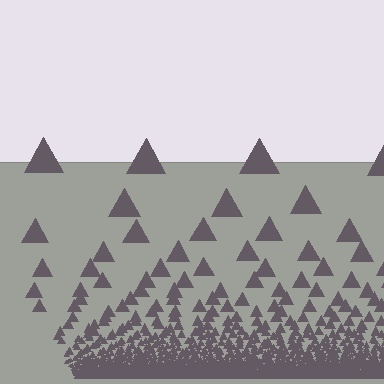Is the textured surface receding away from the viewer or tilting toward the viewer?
The surface appears to tilt toward the viewer. Texture elements get larger and sparser toward the top.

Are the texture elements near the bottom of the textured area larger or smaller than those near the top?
Smaller. The gradient is inverted — elements near the bottom are smaller and denser.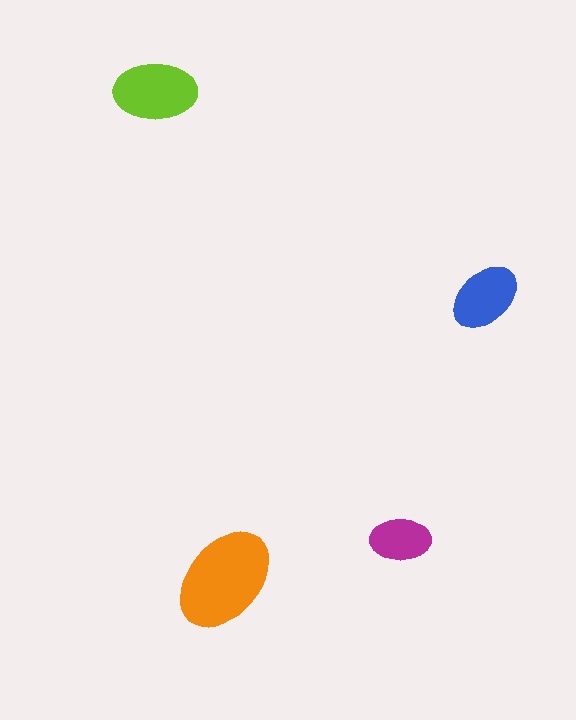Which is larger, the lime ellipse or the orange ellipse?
The orange one.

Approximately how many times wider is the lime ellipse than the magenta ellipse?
About 1.5 times wider.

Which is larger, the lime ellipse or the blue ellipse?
The lime one.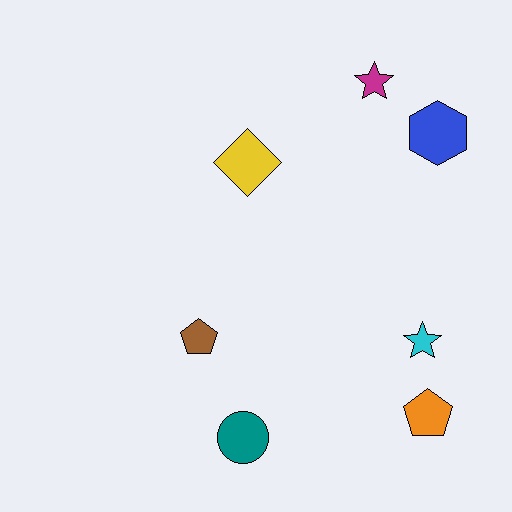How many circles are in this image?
There is 1 circle.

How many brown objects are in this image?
There is 1 brown object.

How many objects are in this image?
There are 7 objects.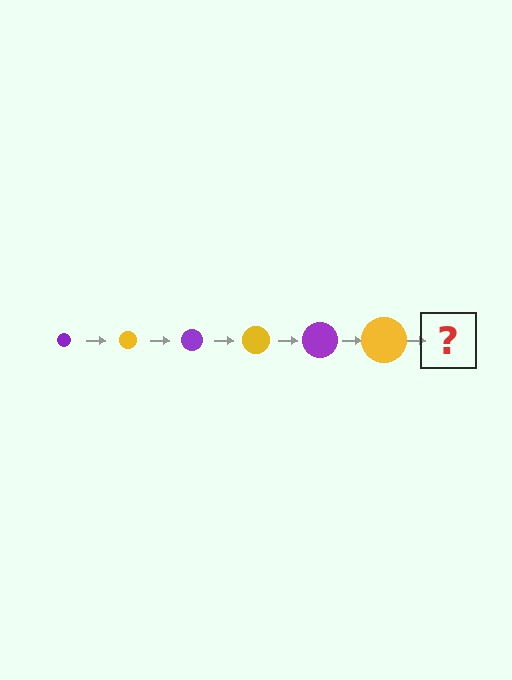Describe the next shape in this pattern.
It should be a purple circle, larger than the previous one.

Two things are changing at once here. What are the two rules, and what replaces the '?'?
The two rules are that the circle grows larger each step and the color cycles through purple and yellow. The '?' should be a purple circle, larger than the previous one.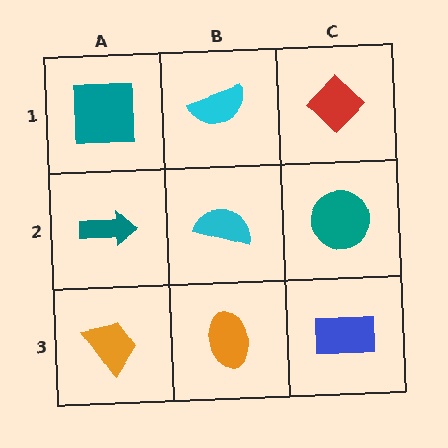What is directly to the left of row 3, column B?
An orange trapezoid.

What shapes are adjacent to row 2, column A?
A teal square (row 1, column A), an orange trapezoid (row 3, column A), a cyan semicircle (row 2, column B).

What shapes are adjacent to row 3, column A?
A teal arrow (row 2, column A), an orange ellipse (row 3, column B).